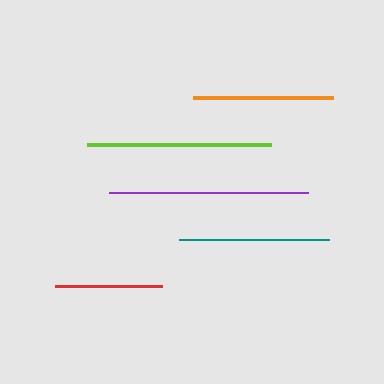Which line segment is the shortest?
The red line is the shortest at approximately 107 pixels.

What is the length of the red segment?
The red segment is approximately 107 pixels long.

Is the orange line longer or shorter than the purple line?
The purple line is longer than the orange line.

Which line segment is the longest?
The purple line is the longest at approximately 199 pixels.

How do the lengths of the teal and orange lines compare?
The teal and orange lines are approximately the same length.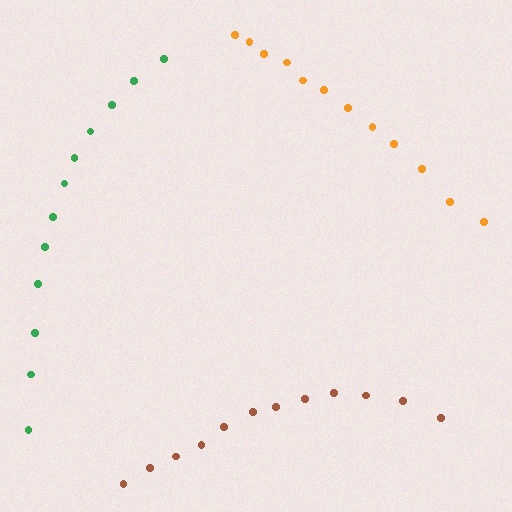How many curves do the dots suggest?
There are 3 distinct paths.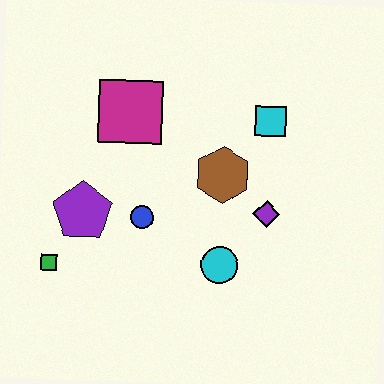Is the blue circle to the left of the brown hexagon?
Yes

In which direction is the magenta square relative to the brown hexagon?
The magenta square is to the left of the brown hexagon.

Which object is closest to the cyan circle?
The purple diamond is closest to the cyan circle.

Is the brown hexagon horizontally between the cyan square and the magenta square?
Yes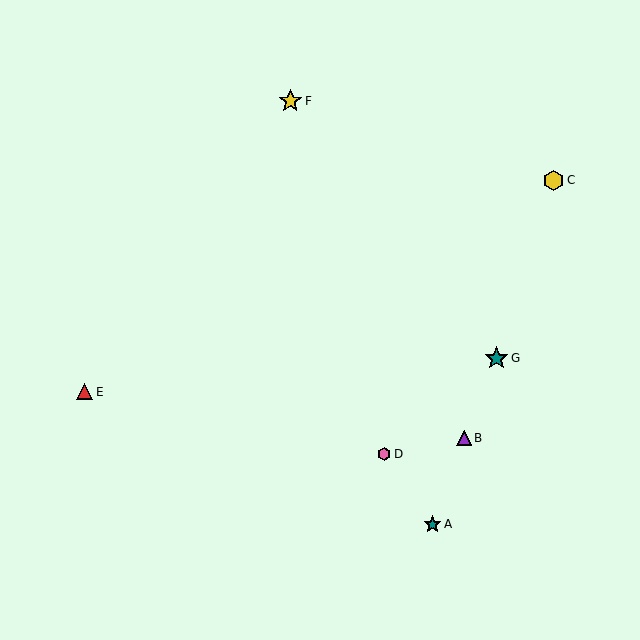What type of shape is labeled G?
Shape G is a teal star.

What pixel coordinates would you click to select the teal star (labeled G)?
Click at (496, 358) to select the teal star G.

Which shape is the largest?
The teal star (labeled G) is the largest.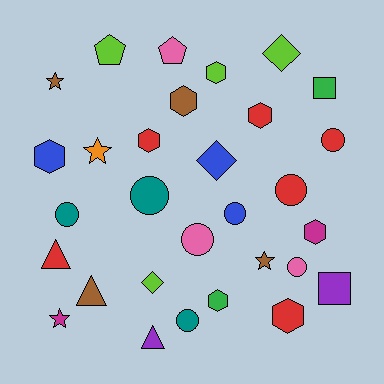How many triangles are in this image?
There are 3 triangles.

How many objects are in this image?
There are 30 objects.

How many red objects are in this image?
There are 6 red objects.